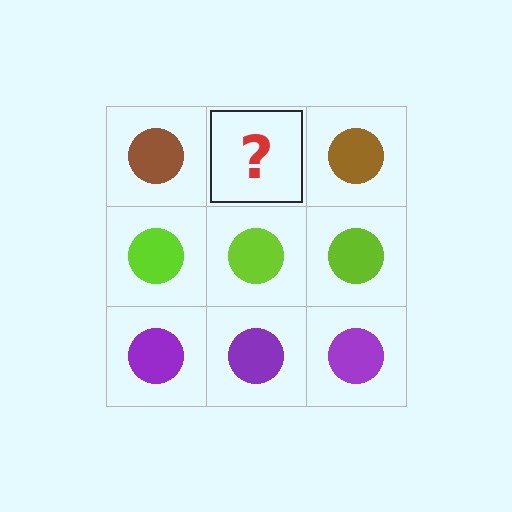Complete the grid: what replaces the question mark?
The question mark should be replaced with a brown circle.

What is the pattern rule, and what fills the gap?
The rule is that each row has a consistent color. The gap should be filled with a brown circle.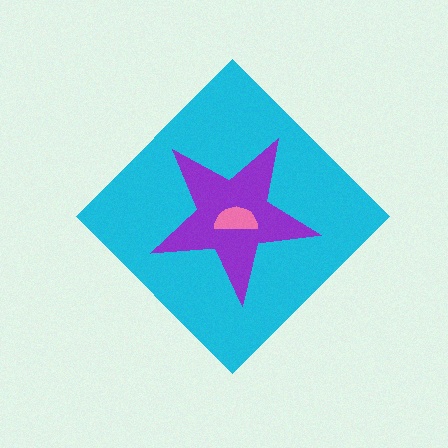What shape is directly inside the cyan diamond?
The purple star.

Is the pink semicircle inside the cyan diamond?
Yes.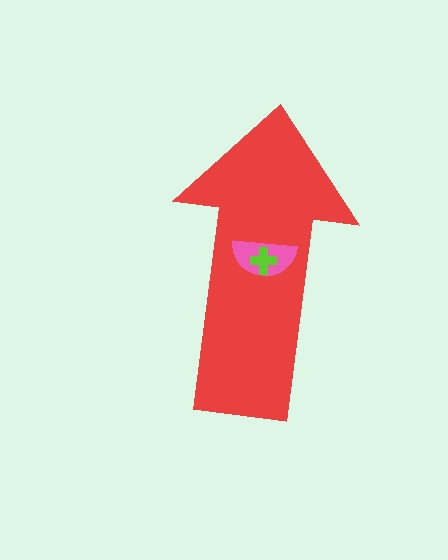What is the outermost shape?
The red arrow.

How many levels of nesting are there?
3.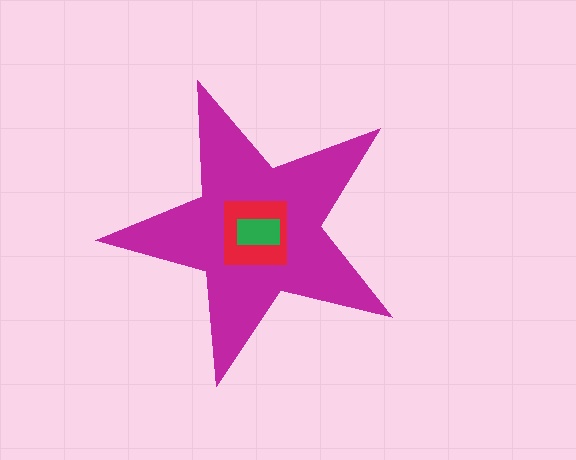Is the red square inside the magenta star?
Yes.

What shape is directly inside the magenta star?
The red square.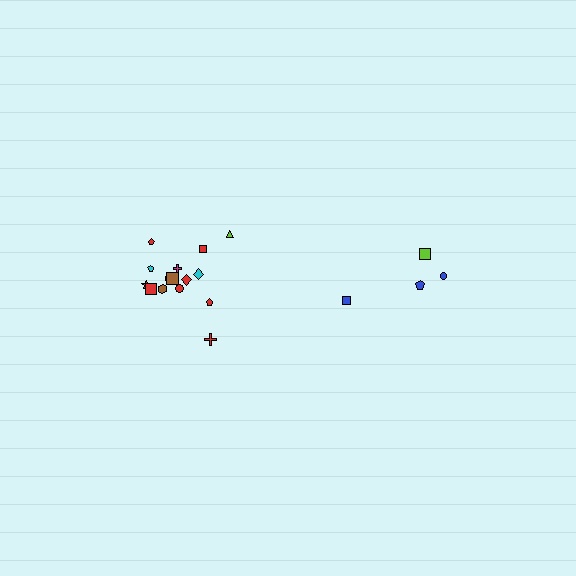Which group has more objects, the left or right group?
The left group.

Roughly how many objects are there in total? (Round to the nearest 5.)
Roughly 20 objects in total.